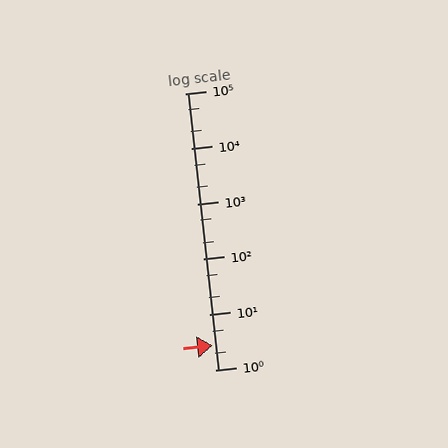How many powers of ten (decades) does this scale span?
The scale spans 5 decades, from 1 to 100000.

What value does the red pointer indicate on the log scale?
The pointer indicates approximately 2.8.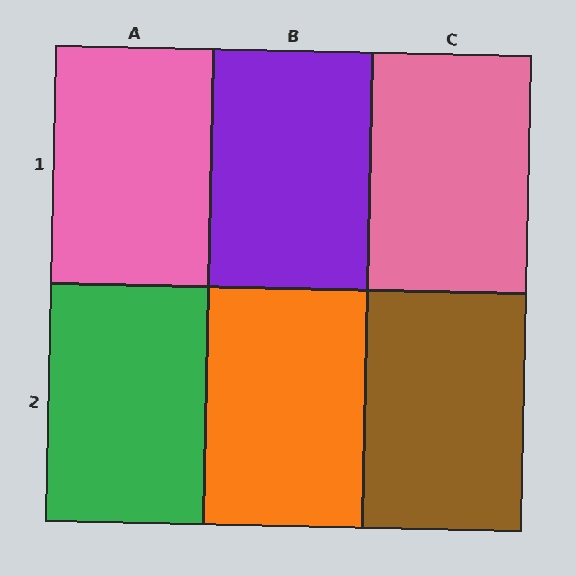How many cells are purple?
1 cell is purple.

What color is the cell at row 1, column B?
Purple.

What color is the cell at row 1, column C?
Pink.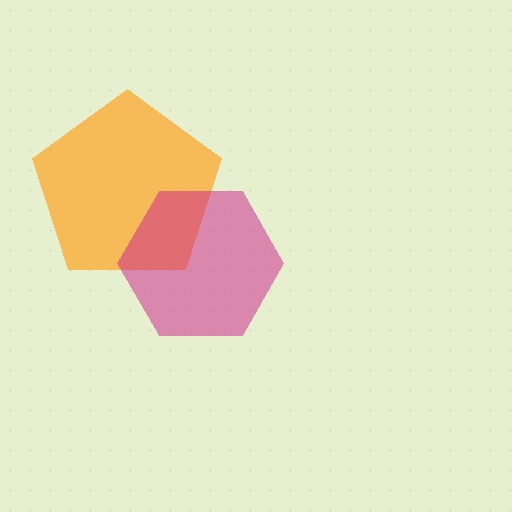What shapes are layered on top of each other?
The layered shapes are: an orange pentagon, a magenta hexagon.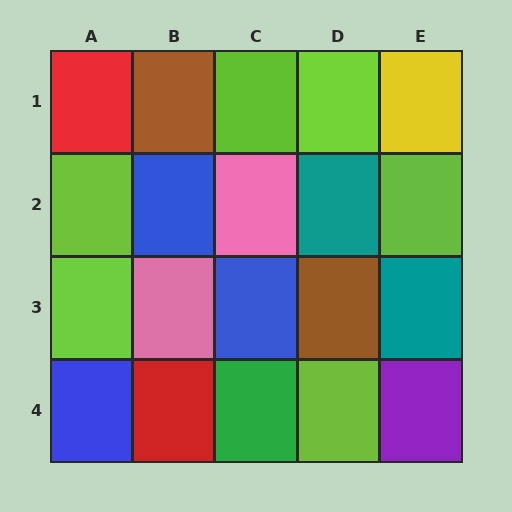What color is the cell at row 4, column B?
Red.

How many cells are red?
2 cells are red.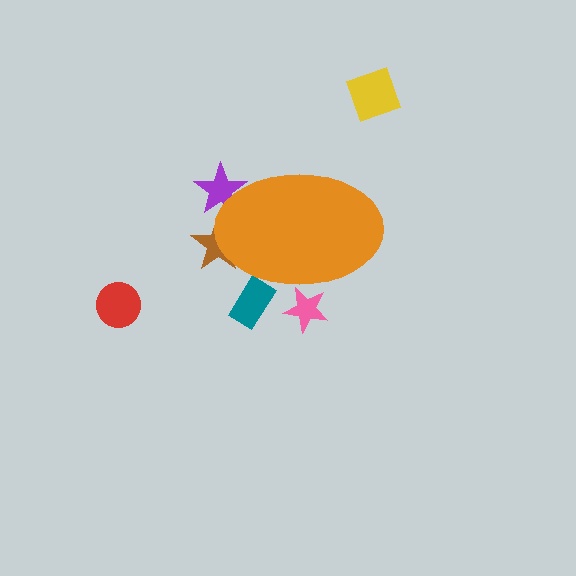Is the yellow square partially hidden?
No, the yellow square is fully visible.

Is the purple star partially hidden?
Yes, the purple star is partially hidden behind the orange ellipse.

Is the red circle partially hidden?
No, the red circle is fully visible.